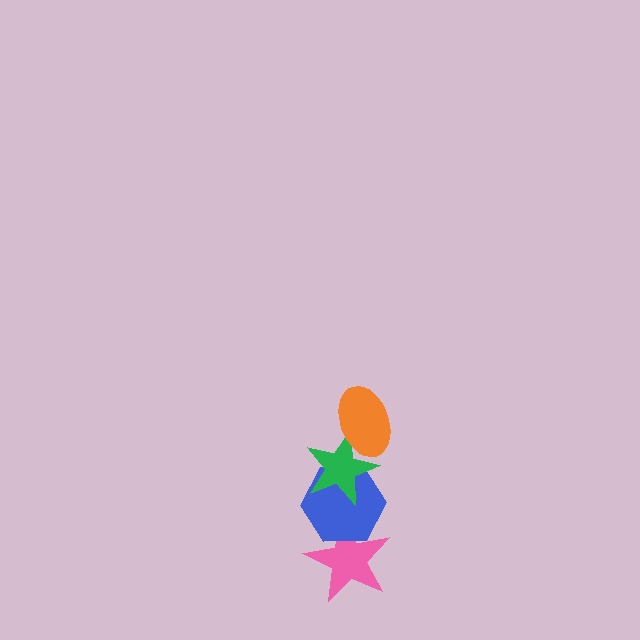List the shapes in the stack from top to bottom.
From top to bottom: the orange ellipse, the green star, the blue hexagon, the pink star.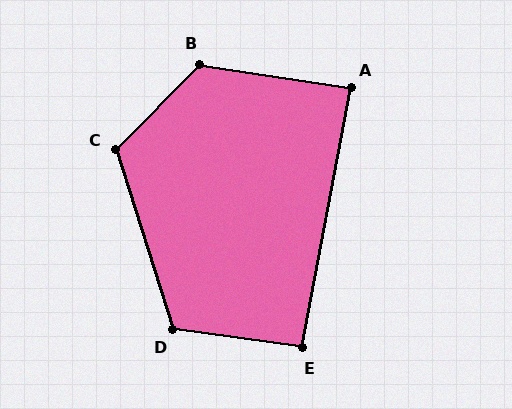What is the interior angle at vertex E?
Approximately 93 degrees (approximately right).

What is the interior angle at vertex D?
Approximately 115 degrees (obtuse).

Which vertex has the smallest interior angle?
A, at approximately 88 degrees.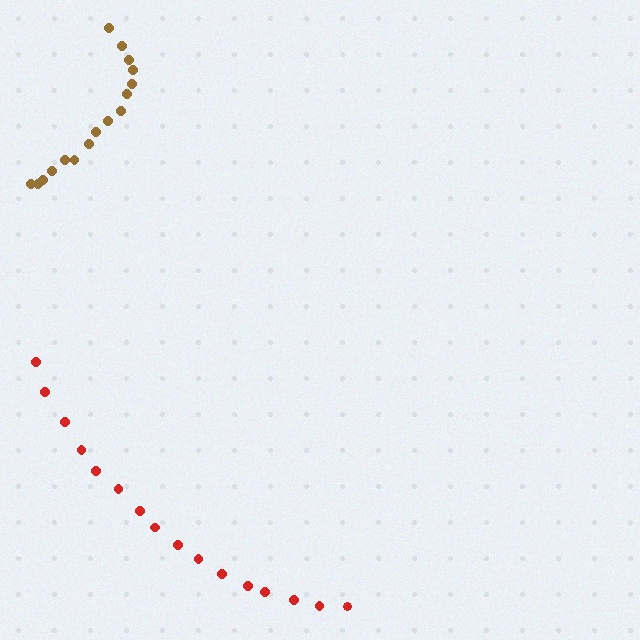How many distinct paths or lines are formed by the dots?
There are 2 distinct paths.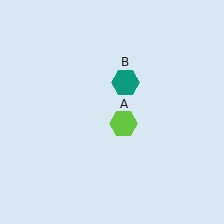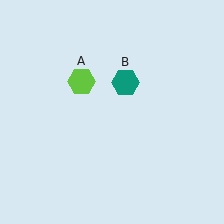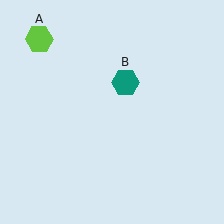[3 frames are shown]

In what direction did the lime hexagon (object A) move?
The lime hexagon (object A) moved up and to the left.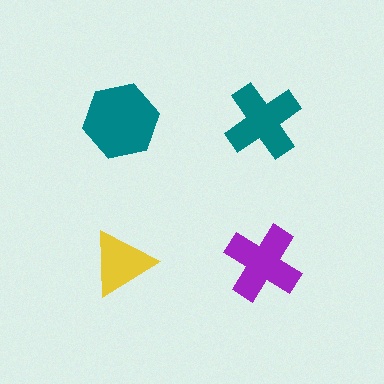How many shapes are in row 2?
2 shapes.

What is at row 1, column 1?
A teal hexagon.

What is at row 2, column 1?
A yellow triangle.